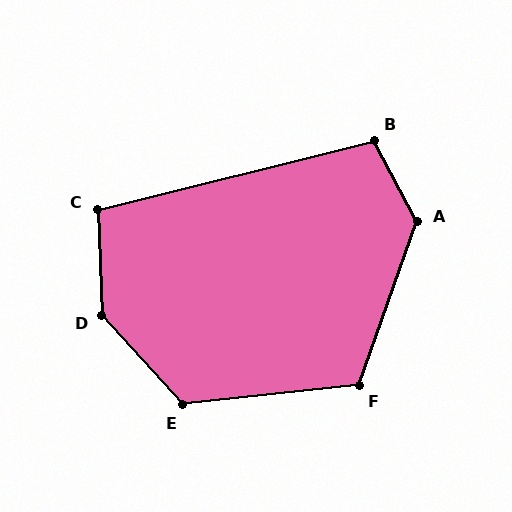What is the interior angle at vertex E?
Approximately 126 degrees (obtuse).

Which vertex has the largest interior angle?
D, at approximately 140 degrees.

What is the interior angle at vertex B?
Approximately 104 degrees (obtuse).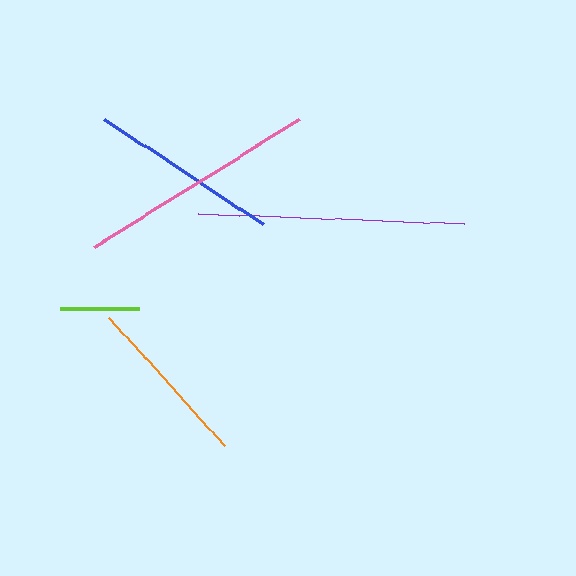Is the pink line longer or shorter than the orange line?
The pink line is longer than the orange line.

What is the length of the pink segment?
The pink segment is approximately 242 pixels long.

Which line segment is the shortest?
The lime line is the shortest at approximately 79 pixels.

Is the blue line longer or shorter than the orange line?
The blue line is longer than the orange line.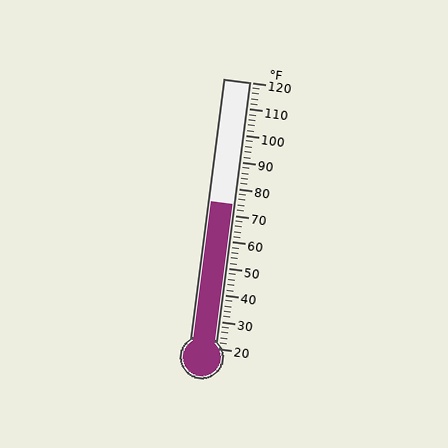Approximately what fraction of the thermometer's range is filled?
The thermometer is filled to approximately 55% of its range.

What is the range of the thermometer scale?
The thermometer scale ranges from 20°F to 120°F.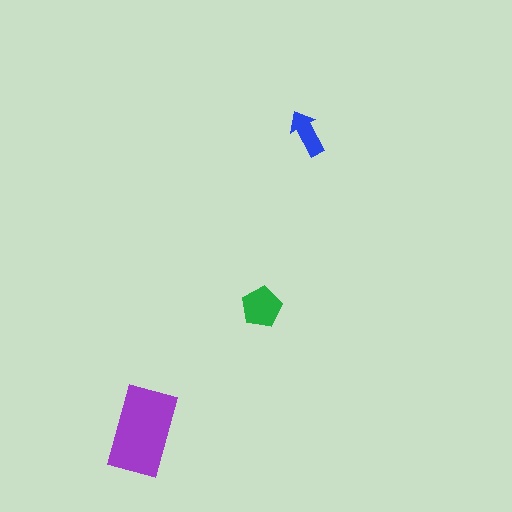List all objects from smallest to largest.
The blue arrow, the green pentagon, the purple rectangle.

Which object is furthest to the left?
The purple rectangle is leftmost.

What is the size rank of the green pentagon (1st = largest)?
2nd.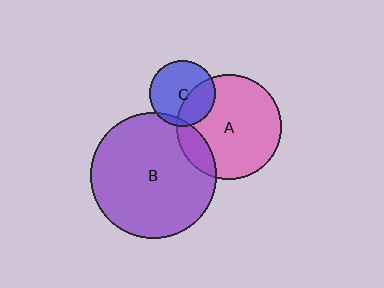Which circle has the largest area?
Circle B (purple).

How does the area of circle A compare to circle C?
Approximately 2.5 times.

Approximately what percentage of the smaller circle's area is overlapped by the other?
Approximately 15%.